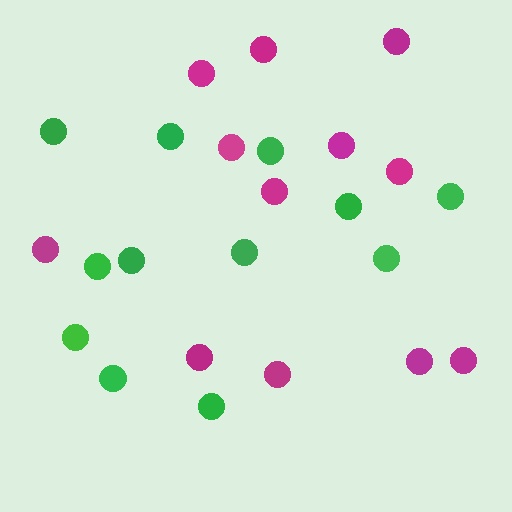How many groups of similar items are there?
There are 2 groups: one group of green circles (12) and one group of magenta circles (12).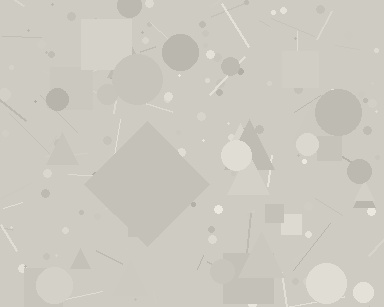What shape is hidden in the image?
A diamond is hidden in the image.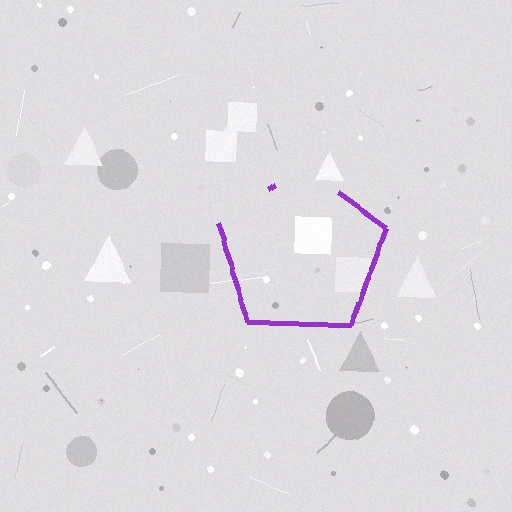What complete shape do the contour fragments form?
The contour fragments form a pentagon.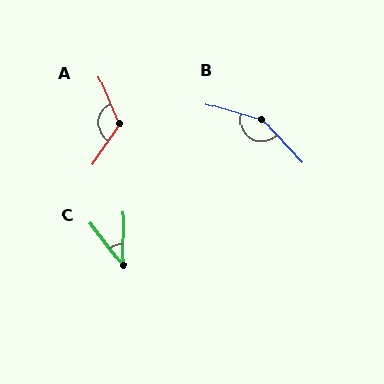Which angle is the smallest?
C, at approximately 39 degrees.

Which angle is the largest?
B, at approximately 149 degrees.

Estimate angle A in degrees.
Approximately 123 degrees.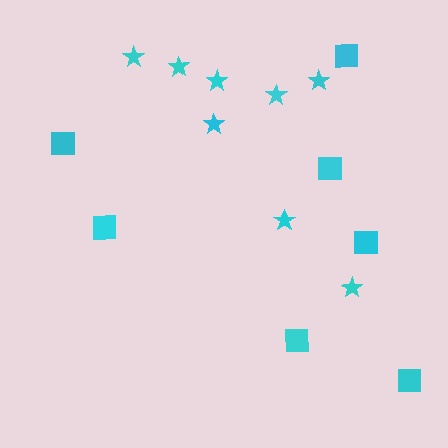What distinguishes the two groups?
There are 2 groups: one group of stars (8) and one group of squares (7).